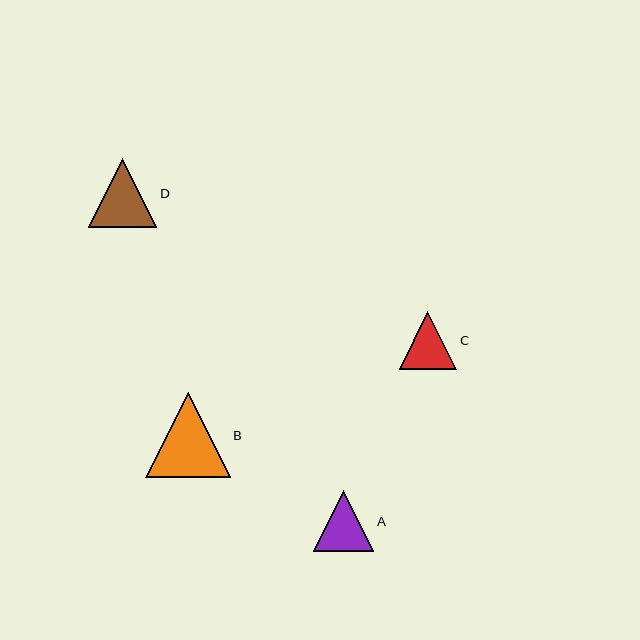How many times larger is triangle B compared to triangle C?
Triangle B is approximately 1.5 times the size of triangle C.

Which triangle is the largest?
Triangle B is the largest with a size of approximately 85 pixels.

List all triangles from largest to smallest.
From largest to smallest: B, D, A, C.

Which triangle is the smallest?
Triangle C is the smallest with a size of approximately 57 pixels.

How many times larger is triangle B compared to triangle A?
Triangle B is approximately 1.4 times the size of triangle A.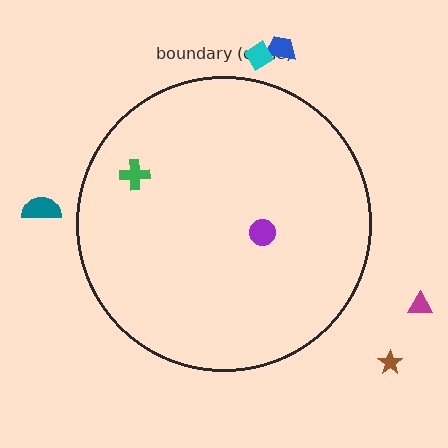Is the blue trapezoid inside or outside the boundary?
Outside.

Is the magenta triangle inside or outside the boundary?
Outside.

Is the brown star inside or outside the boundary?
Outside.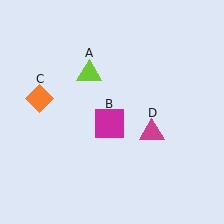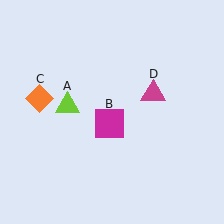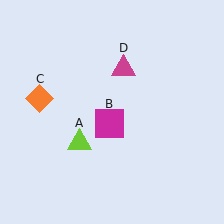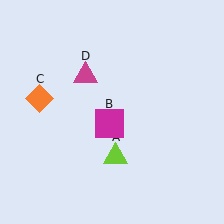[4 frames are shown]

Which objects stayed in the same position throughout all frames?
Magenta square (object B) and orange diamond (object C) remained stationary.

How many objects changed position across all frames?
2 objects changed position: lime triangle (object A), magenta triangle (object D).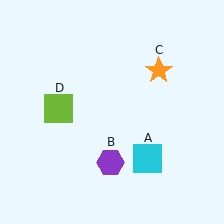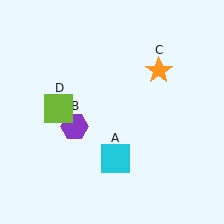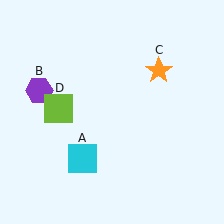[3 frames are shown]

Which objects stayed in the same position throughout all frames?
Orange star (object C) and lime square (object D) remained stationary.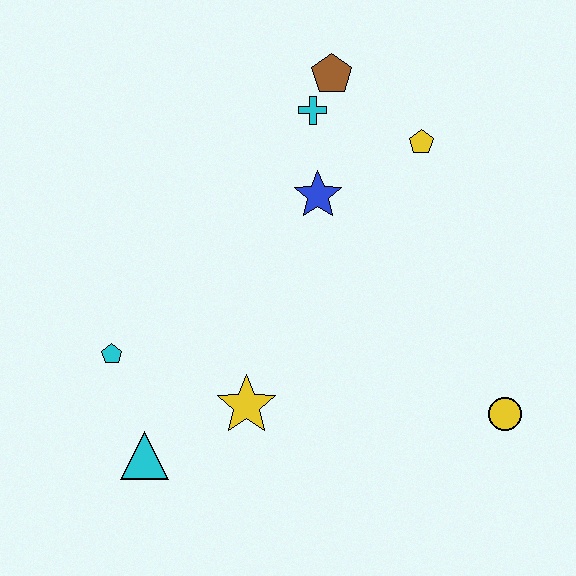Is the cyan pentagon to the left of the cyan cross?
Yes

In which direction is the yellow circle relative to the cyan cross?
The yellow circle is below the cyan cross.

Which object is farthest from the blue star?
The cyan triangle is farthest from the blue star.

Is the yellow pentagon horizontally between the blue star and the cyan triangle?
No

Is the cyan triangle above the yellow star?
No